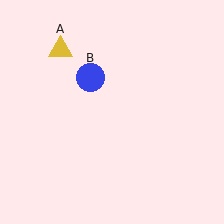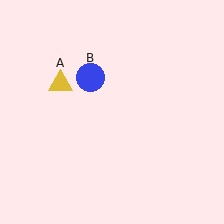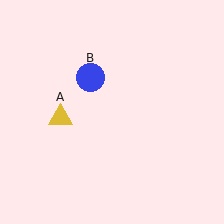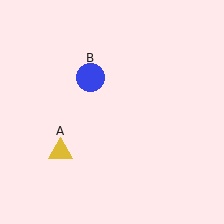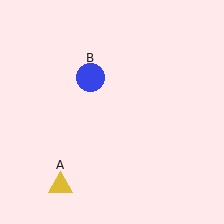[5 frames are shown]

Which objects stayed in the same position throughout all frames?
Blue circle (object B) remained stationary.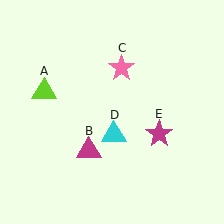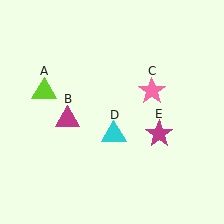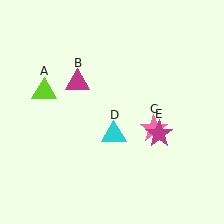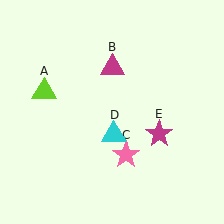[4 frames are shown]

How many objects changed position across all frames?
2 objects changed position: magenta triangle (object B), pink star (object C).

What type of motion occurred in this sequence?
The magenta triangle (object B), pink star (object C) rotated clockwise around the center of the scene.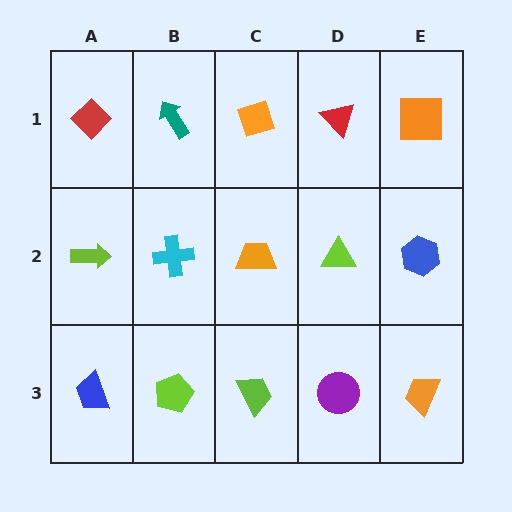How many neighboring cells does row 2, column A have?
3.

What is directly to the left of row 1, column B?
A red diamond.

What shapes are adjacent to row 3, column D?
A lime triangle (row 2, column D), a lime trapezoid (row 3, column C), an orange trapezoid (row 3, column E).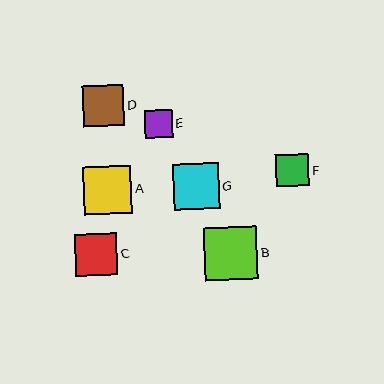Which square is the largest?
Square B is the largest with a size of approximately 54 pixels.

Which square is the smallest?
Square E is the smallest with a size of approximately 28 pixels.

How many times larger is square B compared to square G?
Square B is approximately 1.2 times the size of square G.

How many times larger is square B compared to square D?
Square B is approximately 1.3 times the size of square D.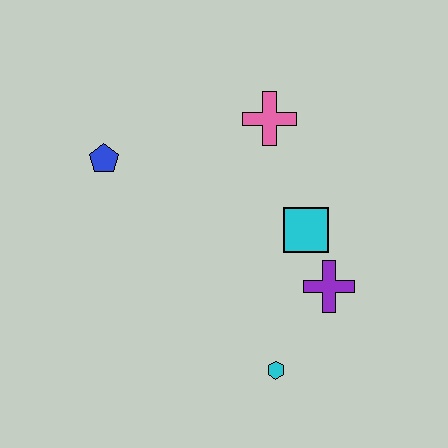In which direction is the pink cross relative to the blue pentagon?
The pink cross is to the right of the blue pentagon.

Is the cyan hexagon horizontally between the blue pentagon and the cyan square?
Yes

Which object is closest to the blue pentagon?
The pink cross is closest to the blue pentagon.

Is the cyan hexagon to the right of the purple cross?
No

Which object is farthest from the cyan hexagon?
The blue pentagon is farthest from the cyan hexagon.